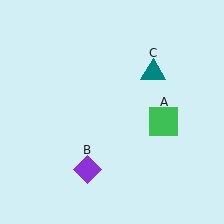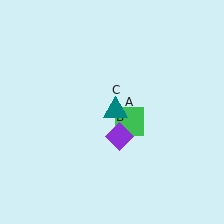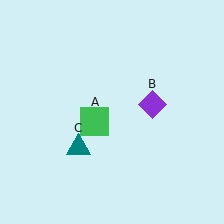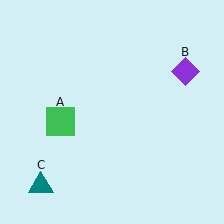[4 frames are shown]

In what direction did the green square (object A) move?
The green square (object A) moved left.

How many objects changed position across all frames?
3 objects changed position: green square (object A), purple diamond (object B), teal triangle (object C).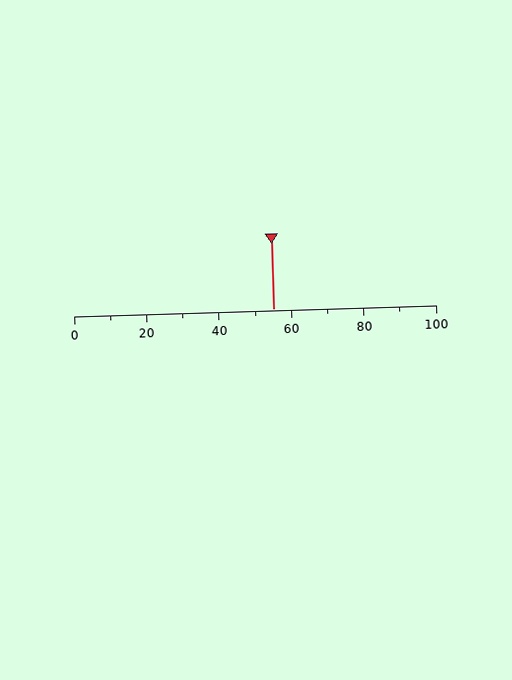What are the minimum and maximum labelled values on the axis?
The axis runs from 0 to 100.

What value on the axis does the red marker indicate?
The marker indicates approximately 55.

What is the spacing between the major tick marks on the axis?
The major ticks are spaced 20 apart.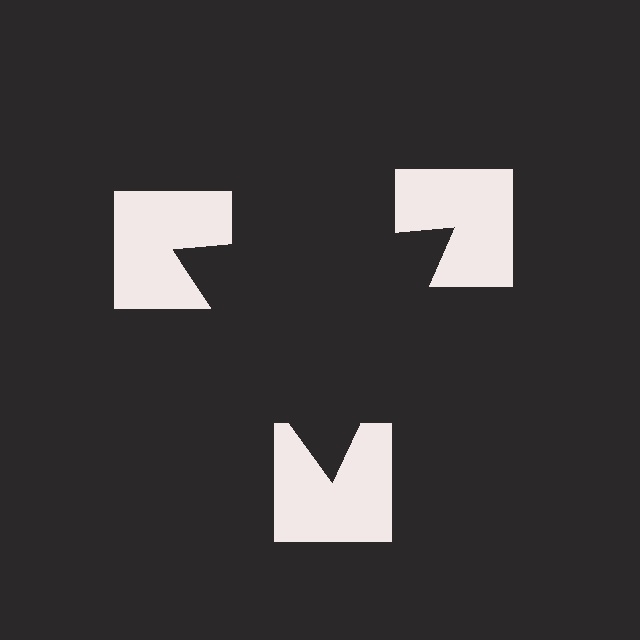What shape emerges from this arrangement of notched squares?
An illusory triangle — its edges are inferred from the aligned wedge cuts in the notched squares, not physically drawn.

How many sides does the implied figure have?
3 sides.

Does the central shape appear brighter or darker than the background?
It typically appears slightly darker than the background, even though no actual brightness change is drawn.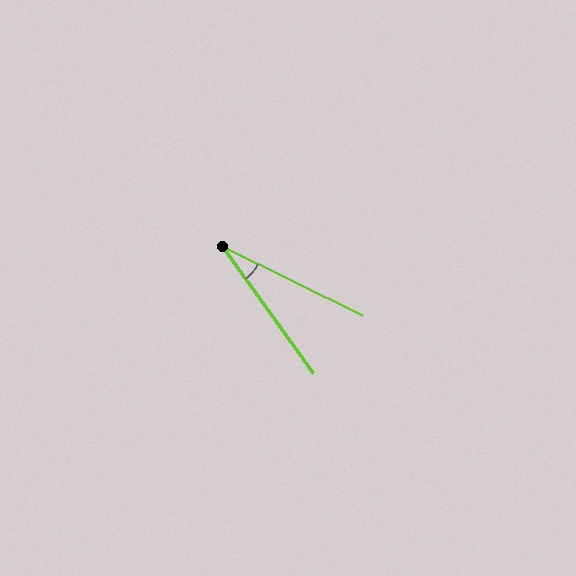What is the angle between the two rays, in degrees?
Approximately 29 degrees.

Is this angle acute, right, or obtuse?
It is acute.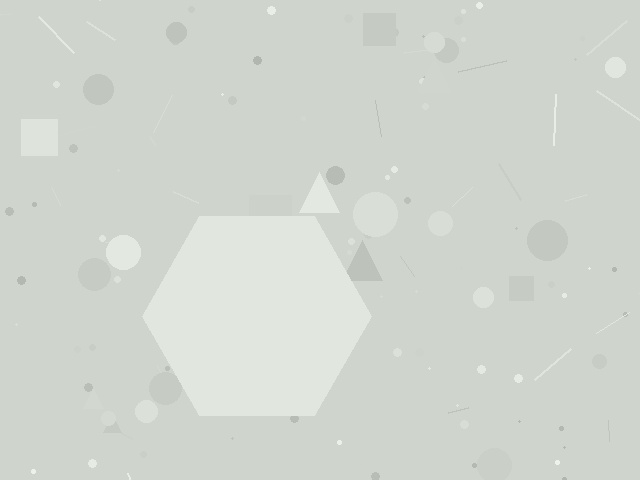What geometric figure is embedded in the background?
A hexagon is embedded in the background.